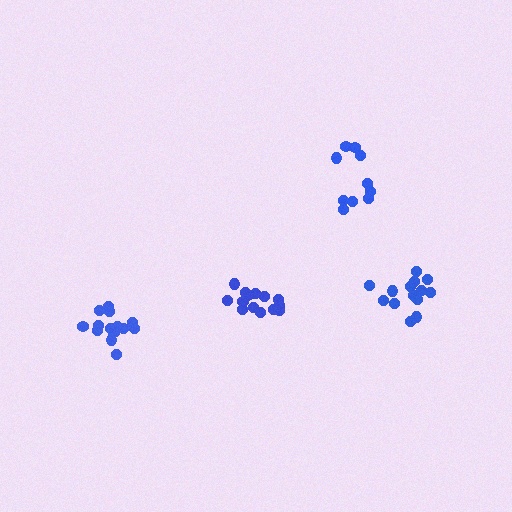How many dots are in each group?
Group 1: 14 dots, Group 2: 14 dots, Group 3: 14 dots, Group 4: 10 dots (52 total).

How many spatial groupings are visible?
There are 4 spatial groupings.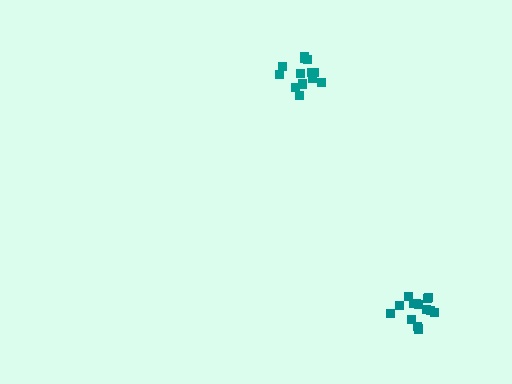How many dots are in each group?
Group 1: 14 dots, Group 2: 13 dots (27 total).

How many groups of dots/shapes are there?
There are 2 groups.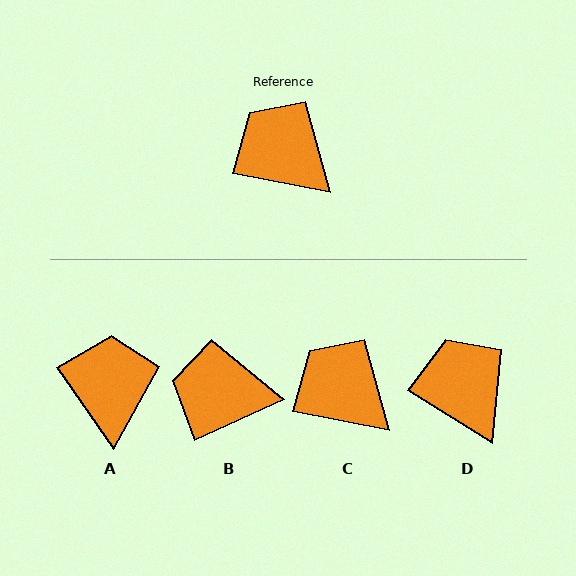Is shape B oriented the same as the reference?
No, it is off by about 35 degrees.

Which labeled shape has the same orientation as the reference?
C.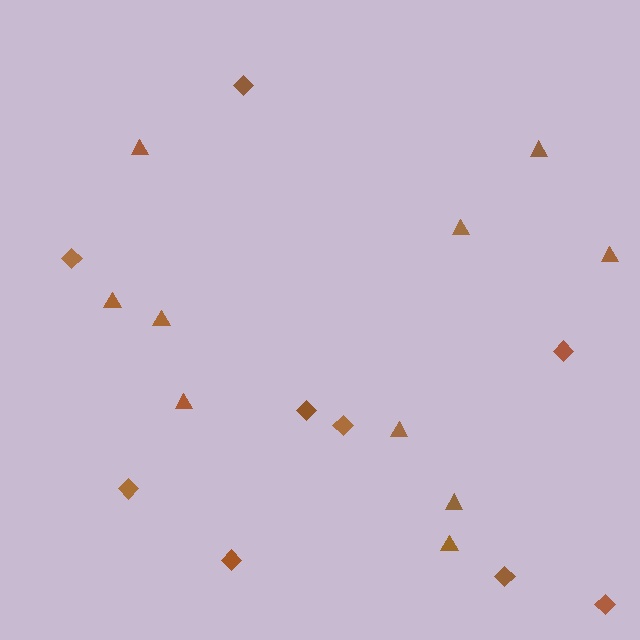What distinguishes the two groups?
There are 2 groups: one group of diamonds (9) and one group of triangles (10).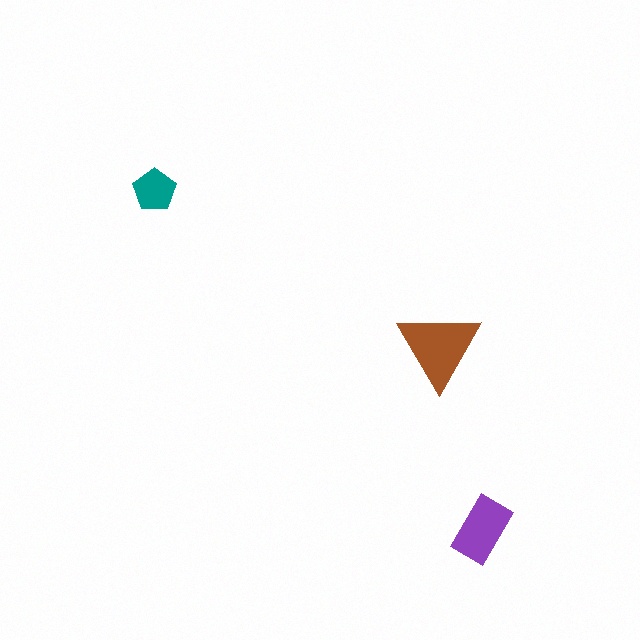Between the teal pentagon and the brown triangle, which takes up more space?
The brown triangle.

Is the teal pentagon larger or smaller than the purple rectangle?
Smaller.